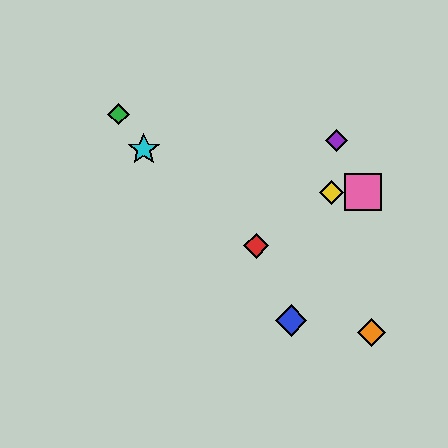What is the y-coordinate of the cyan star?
The cyan star is at y≈149.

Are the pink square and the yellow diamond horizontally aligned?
Yes, both are at y≈192.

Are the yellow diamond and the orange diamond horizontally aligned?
No, the yellow diamond is at y≈192 and the orange diamond is at y≈333.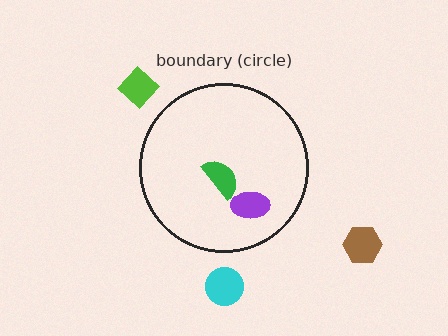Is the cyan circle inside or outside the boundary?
Outside.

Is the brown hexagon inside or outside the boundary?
Outside.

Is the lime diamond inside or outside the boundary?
Outside.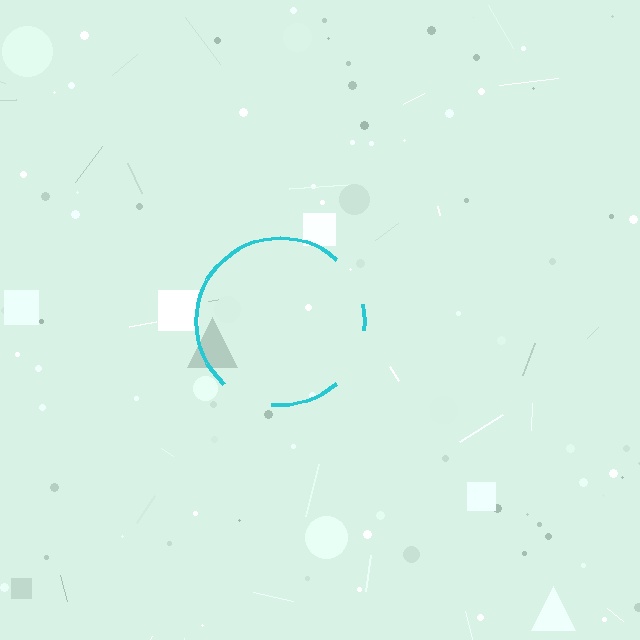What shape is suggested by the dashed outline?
The dashed outline suggests a circle.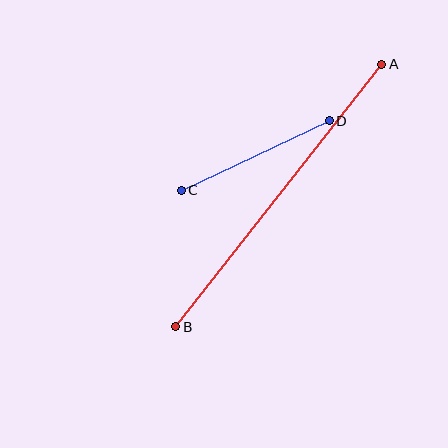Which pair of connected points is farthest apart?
Points A and B are farthest apart.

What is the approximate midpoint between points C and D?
The midpoint is at approximately (255, 156) pixels.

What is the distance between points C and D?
The distance is approximately 164 pixels.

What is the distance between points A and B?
The distance is approximately 333 pixels.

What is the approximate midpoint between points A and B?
The midpoint is at approximately (279, 195) pixels.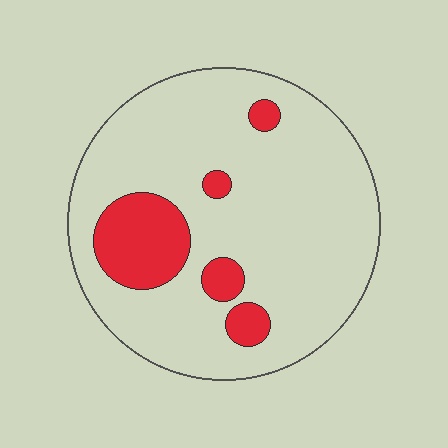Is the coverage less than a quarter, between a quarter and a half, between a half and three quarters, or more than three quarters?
Less than a quarter.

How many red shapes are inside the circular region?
5.